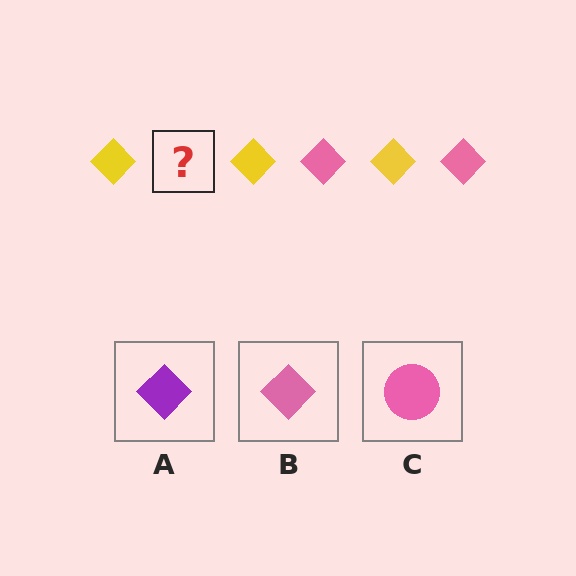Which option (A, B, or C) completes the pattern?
B.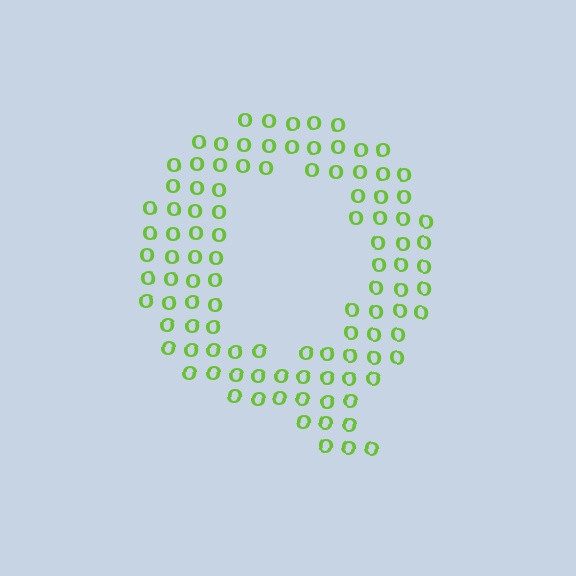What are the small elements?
The small elements are letter O's.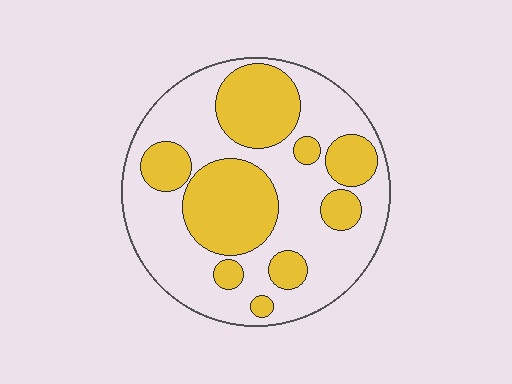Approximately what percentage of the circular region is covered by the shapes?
Approximately 40%.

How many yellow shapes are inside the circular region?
9.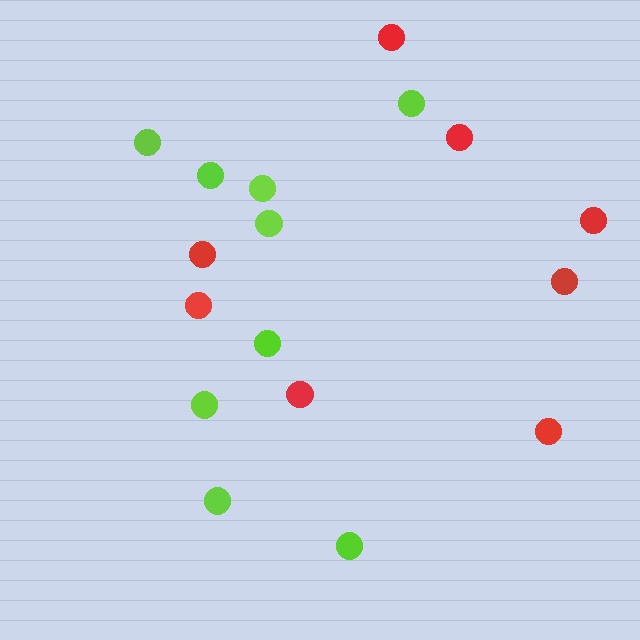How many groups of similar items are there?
There are 2 groups: one group of red circles (8) and one group of lime circles (9).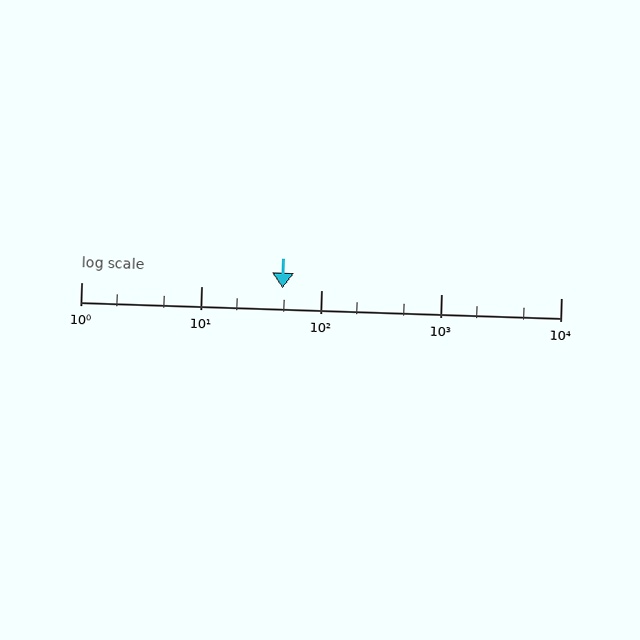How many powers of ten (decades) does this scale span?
The scale spans 4 decades, from 1 to 10000.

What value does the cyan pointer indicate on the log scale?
The pointer indicates approximately 48.